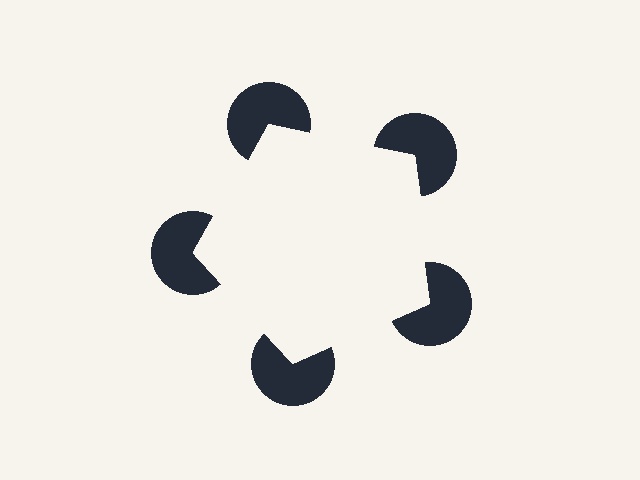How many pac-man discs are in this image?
There are 5 — one at each vertex of the illusory pentagon.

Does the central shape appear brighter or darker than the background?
It typically appears slightly brighter than the background, even though no actual brightness change is drawn.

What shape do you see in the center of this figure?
An illusory pentagon — its edges are inferred from the aligned wedge cuts in the pac-man discs, not physically drawn.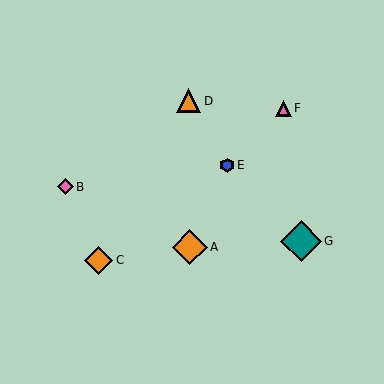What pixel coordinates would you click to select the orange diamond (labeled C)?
Click at (99, 260) to select the orange diamond C.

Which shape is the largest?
The teal diamond (labeled G) is the largest.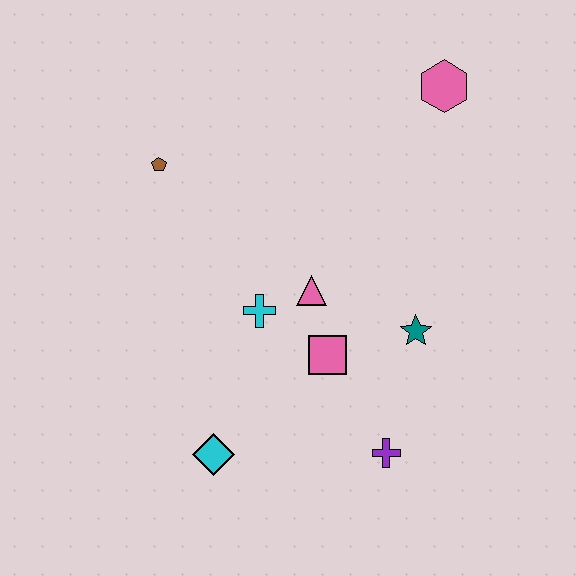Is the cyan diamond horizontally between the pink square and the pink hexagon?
No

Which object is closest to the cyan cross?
The pink triangle is closest to the cyan cross.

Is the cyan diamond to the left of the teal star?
Yes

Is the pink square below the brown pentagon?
Yes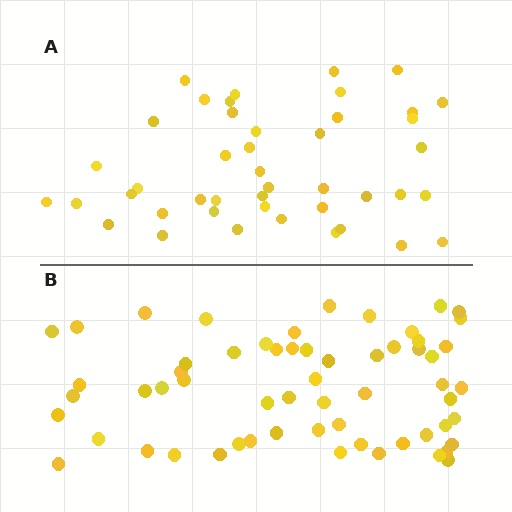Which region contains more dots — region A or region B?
Region B (the bottom region) has more dots.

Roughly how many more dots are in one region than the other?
Region B has approximately 15 more dots than region A.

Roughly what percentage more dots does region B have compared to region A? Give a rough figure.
About 35% more.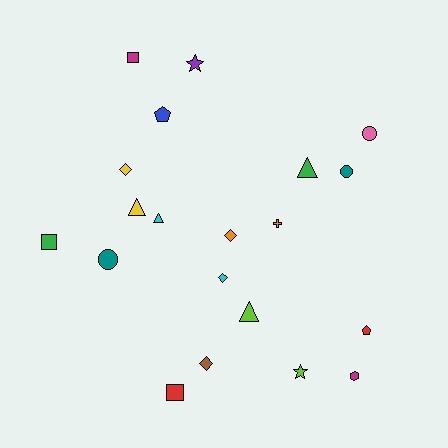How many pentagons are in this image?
There are 2 pentagons.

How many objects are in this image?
There are 20 objects.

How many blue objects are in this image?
There is 1 blue object.